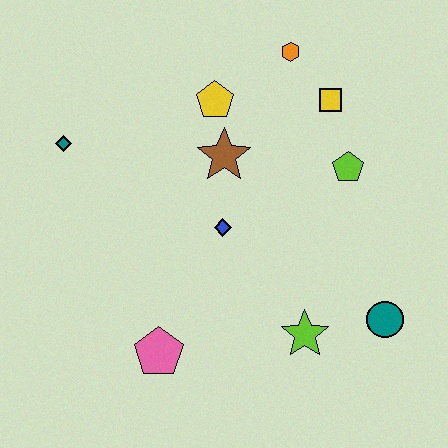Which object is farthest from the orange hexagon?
The pink pentagon is farthest from the orange hexagon.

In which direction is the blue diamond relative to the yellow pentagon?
The blue diamond is below the yellow pentagon.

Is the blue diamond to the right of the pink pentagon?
Yes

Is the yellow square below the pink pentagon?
No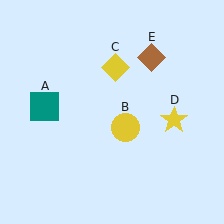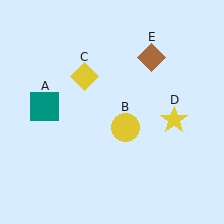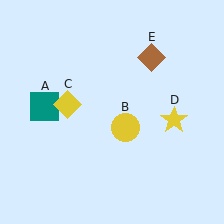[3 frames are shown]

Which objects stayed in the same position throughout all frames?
Teal square (object A) and yellow circle (object B) and yellow star (object D) and brown diamond (object E) remained stationary.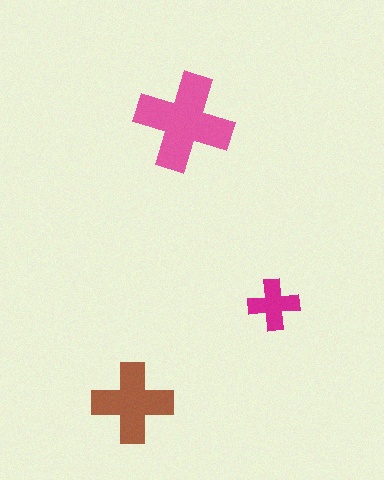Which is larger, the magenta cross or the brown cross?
The brown one.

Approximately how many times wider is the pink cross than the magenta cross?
About 2 times wider.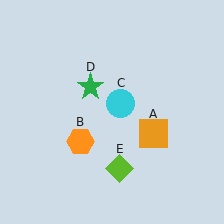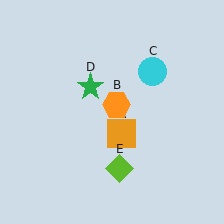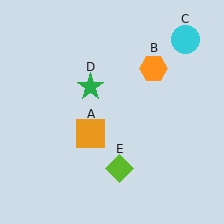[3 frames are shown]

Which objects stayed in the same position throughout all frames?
Green star (object D) and lime diamond (object E) remained stationary.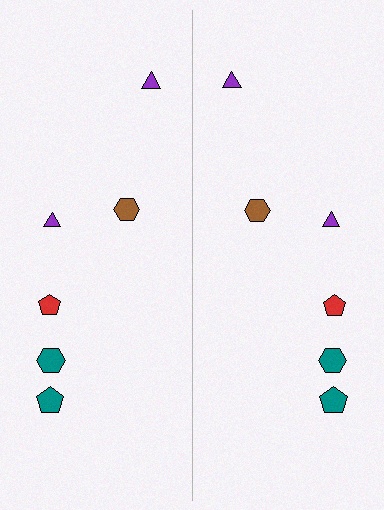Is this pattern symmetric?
Yes, this pattern has bilateral (reflection) symmetry.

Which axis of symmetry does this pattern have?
The pattern has a vertical axis of symmetry running through the center of the image.